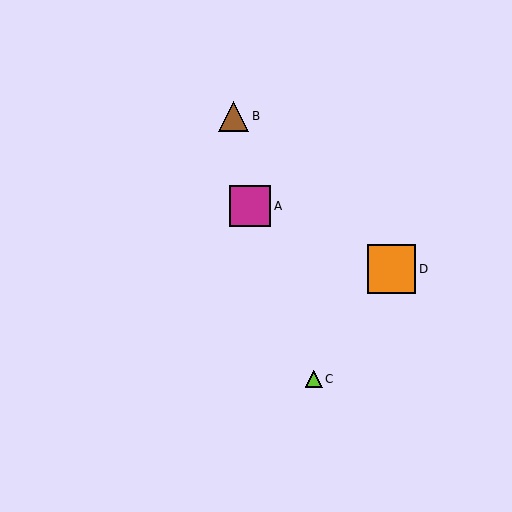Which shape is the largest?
The orange square (labeled D) is the largest.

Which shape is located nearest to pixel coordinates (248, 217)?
The magenta square (labeled A) at (250, 206) is nearest to that location.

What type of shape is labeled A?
Shape A is a magenta square.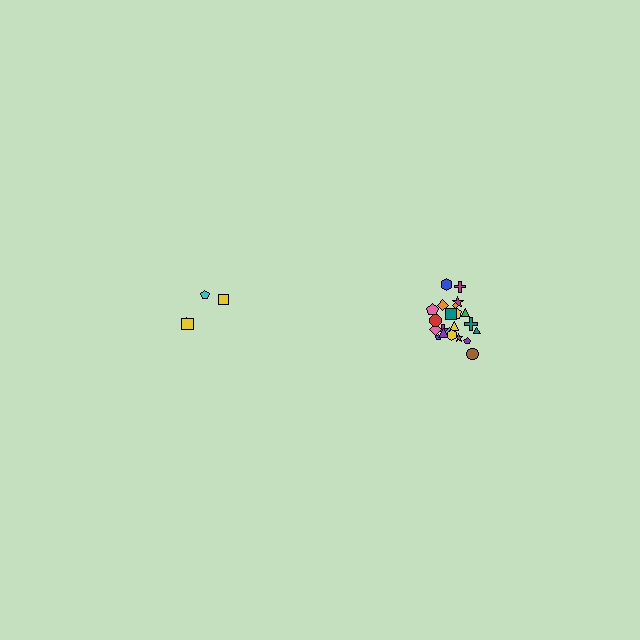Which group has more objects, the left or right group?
The right group.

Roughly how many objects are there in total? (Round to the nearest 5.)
Roughly 25 objects in total.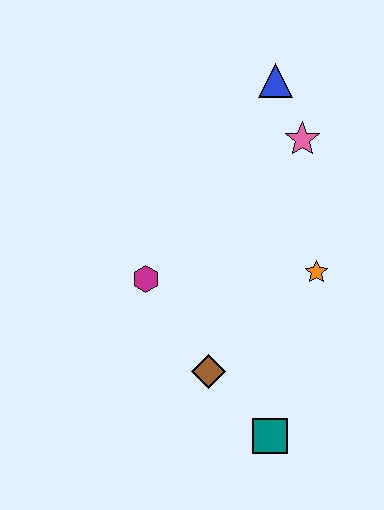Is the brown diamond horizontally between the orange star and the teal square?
No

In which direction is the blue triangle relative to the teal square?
The blue triangle is above the teal square.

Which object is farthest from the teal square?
The blue triangle is farthest from the teal square.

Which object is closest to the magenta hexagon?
The brown diamond is closest to the magenta hexagon.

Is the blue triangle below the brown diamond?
No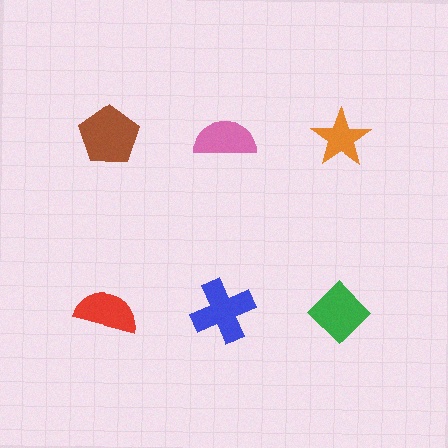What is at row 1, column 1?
A brown pentagon.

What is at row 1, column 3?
An orange star.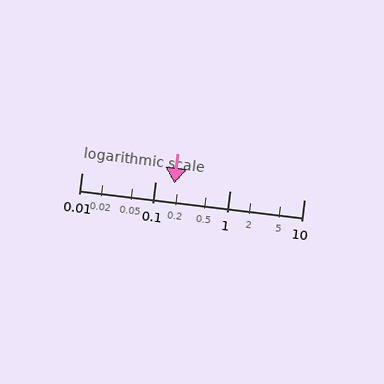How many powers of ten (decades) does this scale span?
The scale spans 3 decades, from 0.01 to 10.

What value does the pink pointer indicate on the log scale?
The pointer indicates approximately 0.18.